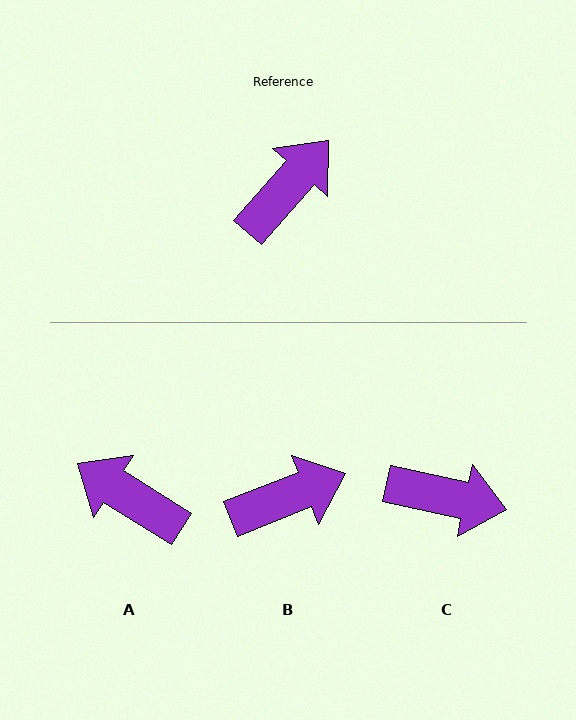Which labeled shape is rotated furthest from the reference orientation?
A, about 99 degrees away.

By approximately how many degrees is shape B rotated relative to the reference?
Approximately 27 degrees clockwise.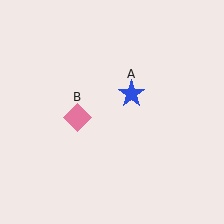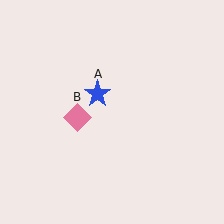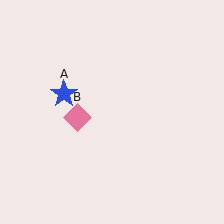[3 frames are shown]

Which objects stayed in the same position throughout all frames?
Pink diamond (object B) remained stationary.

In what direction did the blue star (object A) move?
The blue star (object A) moved left.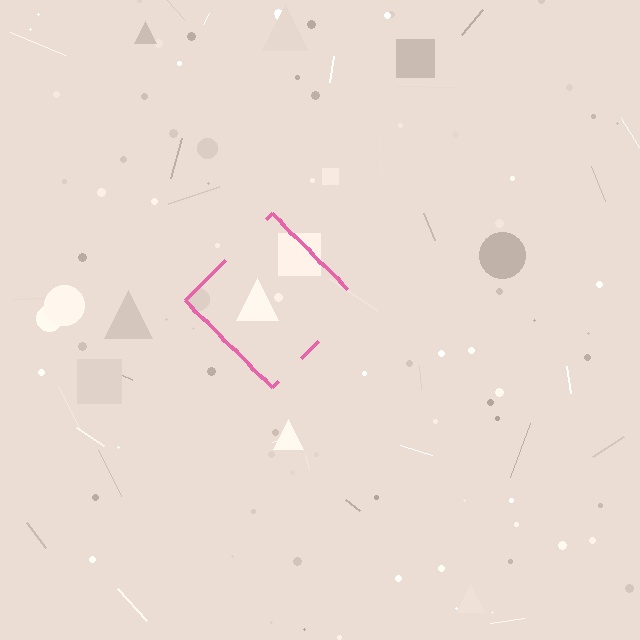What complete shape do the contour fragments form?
The contour fragments form a diamond.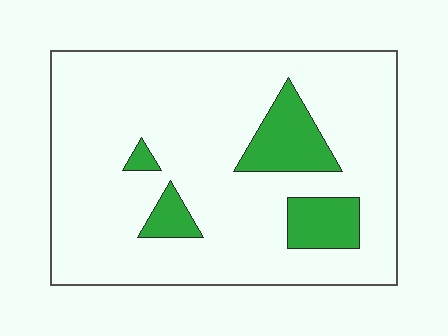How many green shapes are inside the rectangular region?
4.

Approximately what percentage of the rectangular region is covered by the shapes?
Approximately 15%.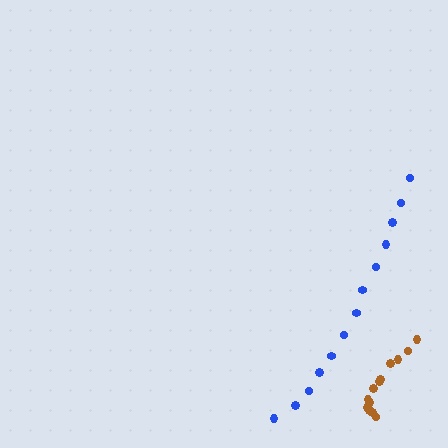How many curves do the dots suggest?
There are 2 distinct paths.